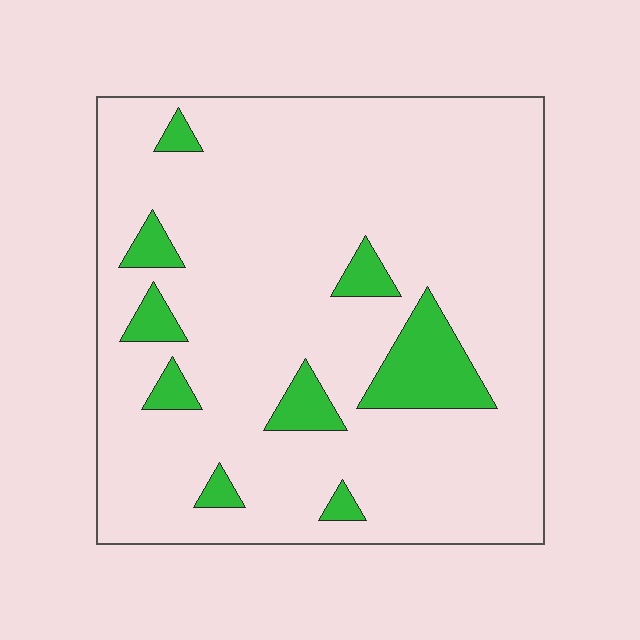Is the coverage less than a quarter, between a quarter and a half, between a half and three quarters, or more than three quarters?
Less than a quarter.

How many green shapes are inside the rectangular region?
9.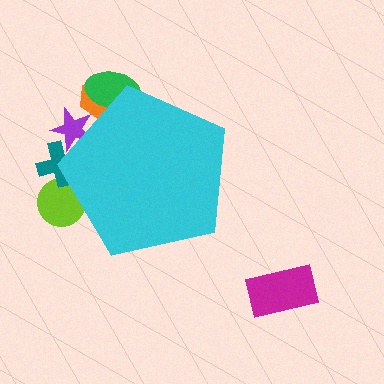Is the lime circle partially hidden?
Yes, the lime circle is partially hidden behind the cyan pentagon.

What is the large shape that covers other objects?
A cyan pentagon.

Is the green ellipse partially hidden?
Yes, the green ellipse is partially hidden behind the cyan pentagon.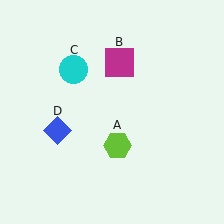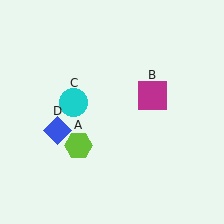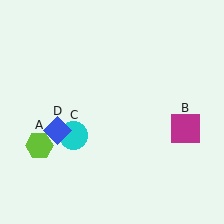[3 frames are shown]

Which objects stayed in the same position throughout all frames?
Blue diamond (object D) remained stationary.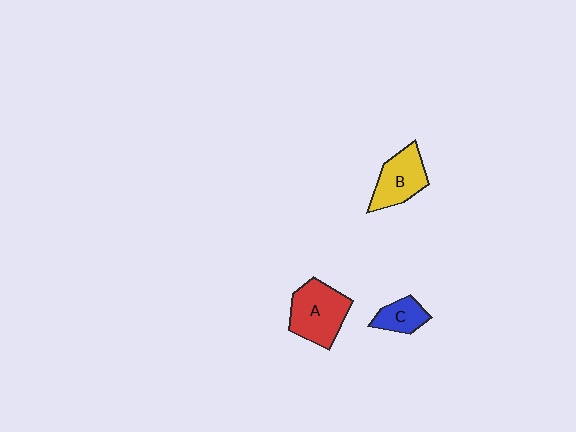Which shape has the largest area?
Shape A (red).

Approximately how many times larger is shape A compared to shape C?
Approximately 2.0 times.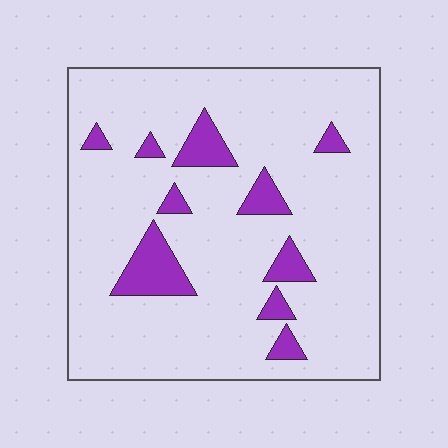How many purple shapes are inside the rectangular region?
10.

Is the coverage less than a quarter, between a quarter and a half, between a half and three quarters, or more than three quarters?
Less than a quarter.